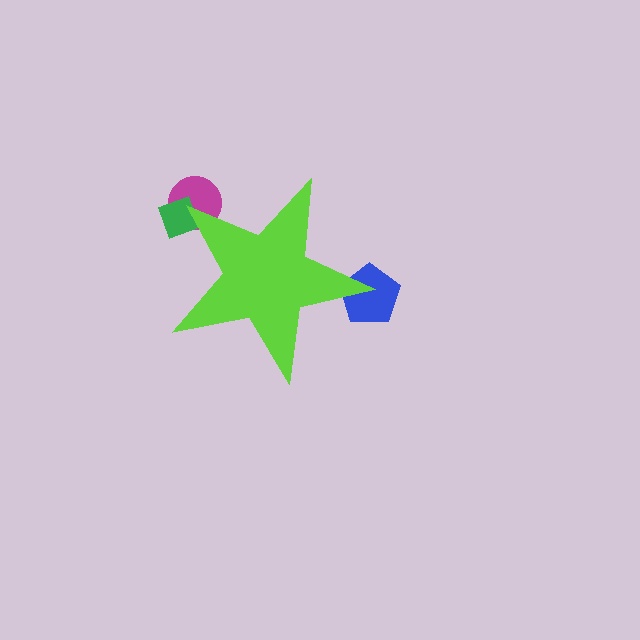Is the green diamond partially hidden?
Yes, the green diamond is partially hidden behind the lime star.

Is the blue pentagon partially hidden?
Yes, the blue pentagon is partially hidden behind the lime star.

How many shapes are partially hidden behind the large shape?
3 shapes are partially hidden.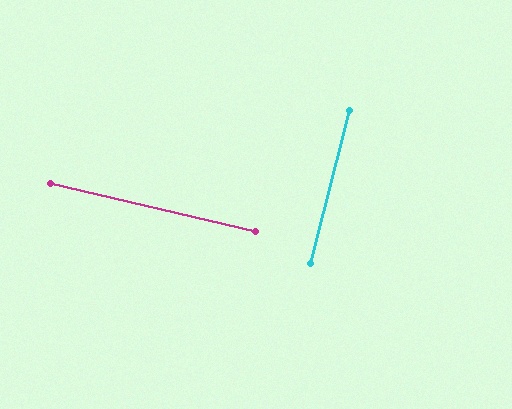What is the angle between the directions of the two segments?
Approximately 89 degrees.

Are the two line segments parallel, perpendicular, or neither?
Perpendicular — they meet at approximately 89°.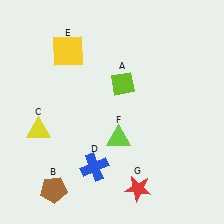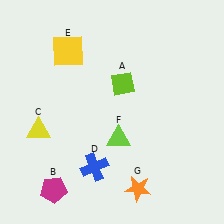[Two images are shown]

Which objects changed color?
B changed from brown to magenta. G changed from red to orange.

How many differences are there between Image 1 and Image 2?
There are 2 differences between the two images.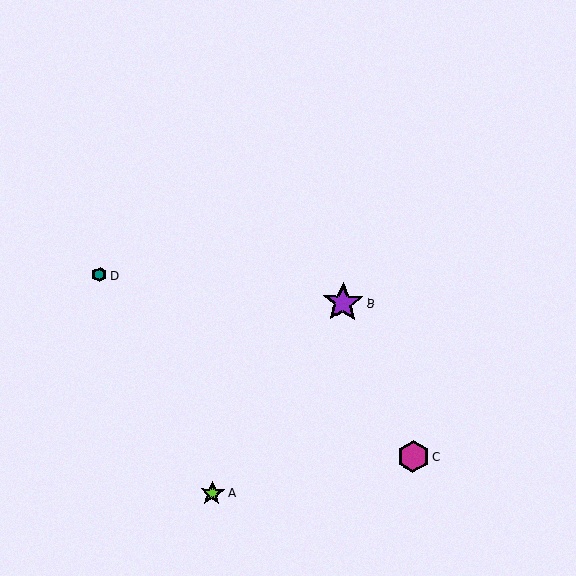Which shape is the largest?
The purple star (labeled B) is the largest.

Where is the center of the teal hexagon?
The center of the teal hexagon is at (100, 275).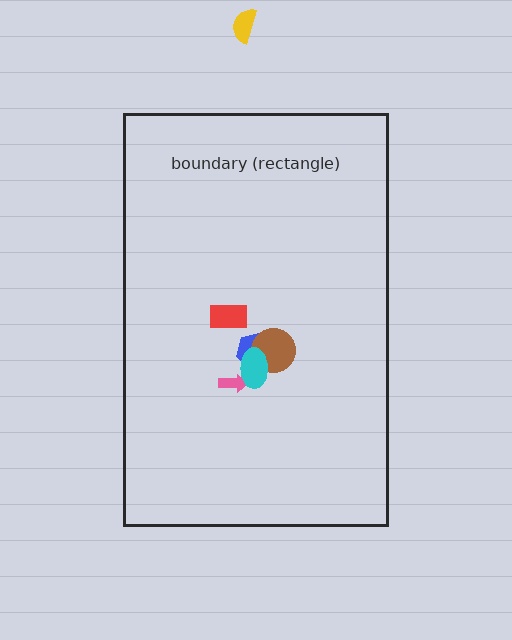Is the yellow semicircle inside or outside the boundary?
Outside.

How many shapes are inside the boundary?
5 inside, 1 outside.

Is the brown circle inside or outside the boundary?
Inside.